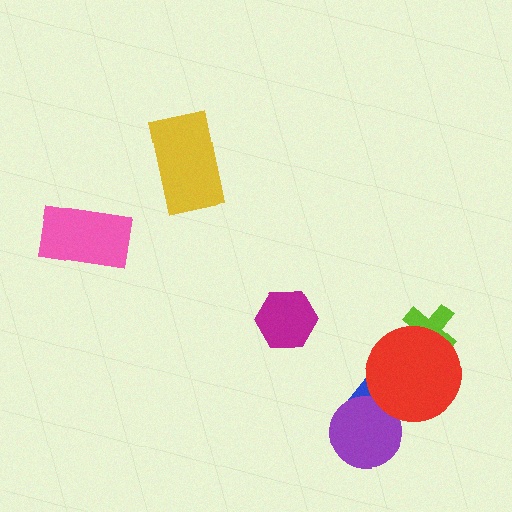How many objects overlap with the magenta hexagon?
0 objects overlap with the magenta hexagon.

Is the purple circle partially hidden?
Yes, it is partially covered by another shape.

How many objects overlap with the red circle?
3 objects overlap with the red circle.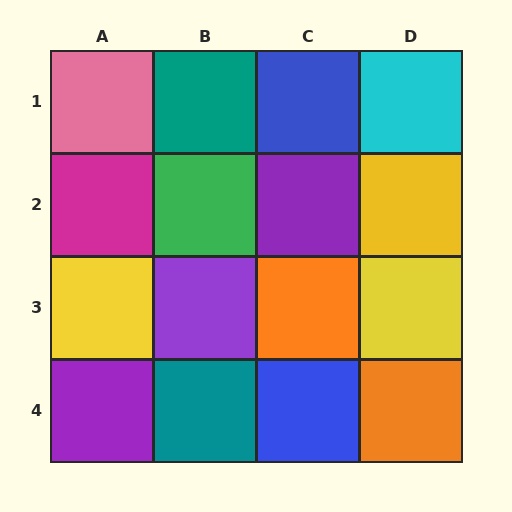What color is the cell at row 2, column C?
Purple.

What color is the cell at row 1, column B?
Teal.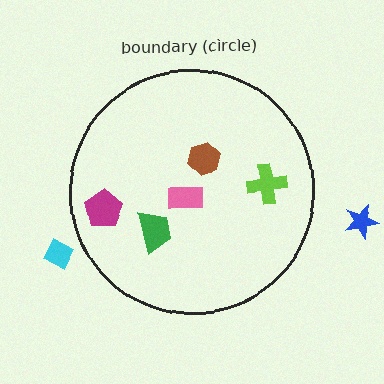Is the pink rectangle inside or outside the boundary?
Inside.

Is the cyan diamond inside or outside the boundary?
Outside.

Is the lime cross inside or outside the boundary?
Inside.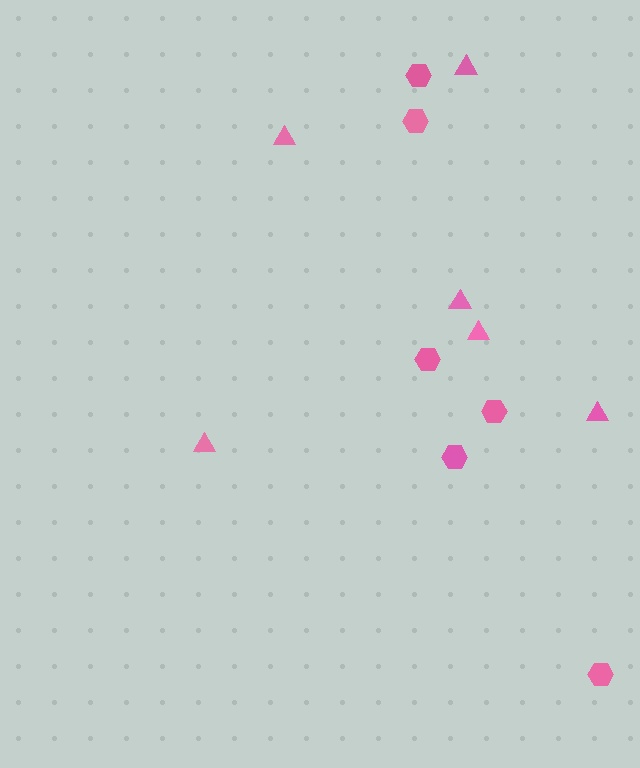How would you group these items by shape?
There are 2 groups: one group of triangles (6) and one group of hexagons (6).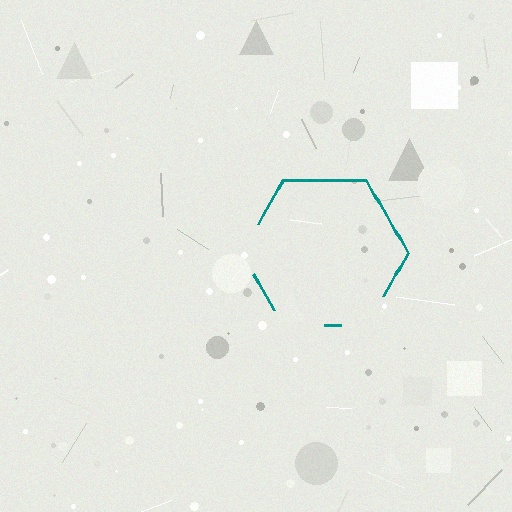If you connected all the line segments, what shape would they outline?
They would outline a hexagon.